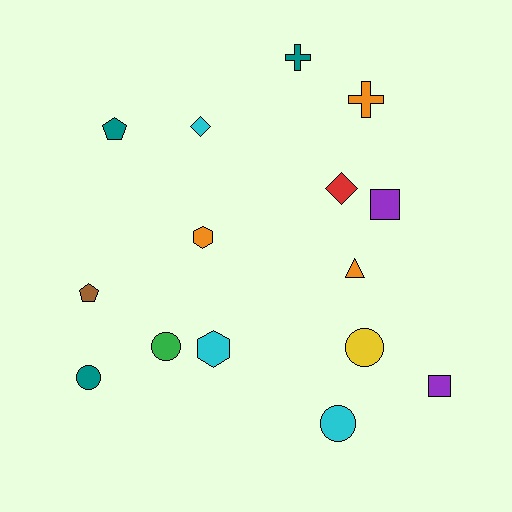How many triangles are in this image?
There is 1 triangle.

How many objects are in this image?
There are 15 objects.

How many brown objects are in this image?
There is 1 brown object.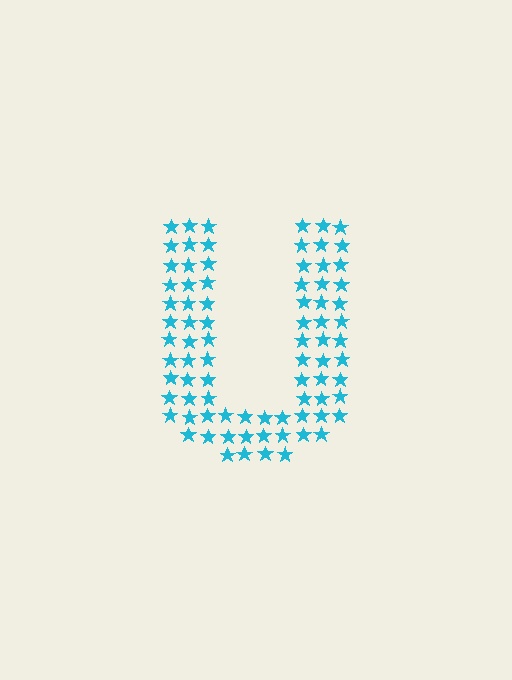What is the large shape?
The large shape is the letter U.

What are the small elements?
The small elements are stars.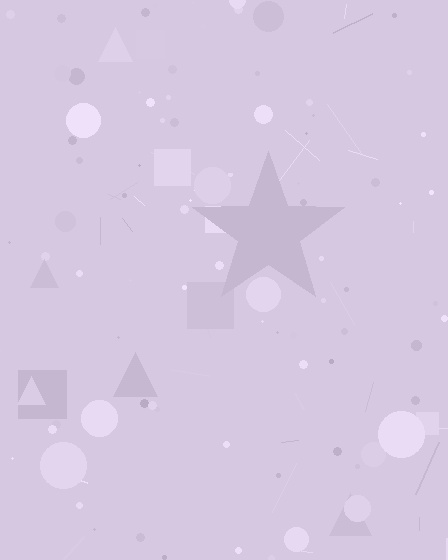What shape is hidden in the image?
A star is hidden in the image.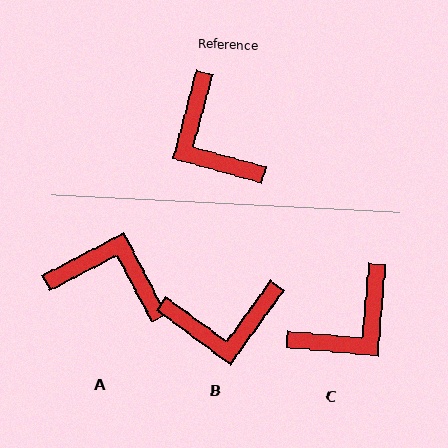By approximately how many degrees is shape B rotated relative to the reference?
Approximately 69 degrees counter-clockwise.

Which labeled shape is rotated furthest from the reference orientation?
A, about 137 degrees away.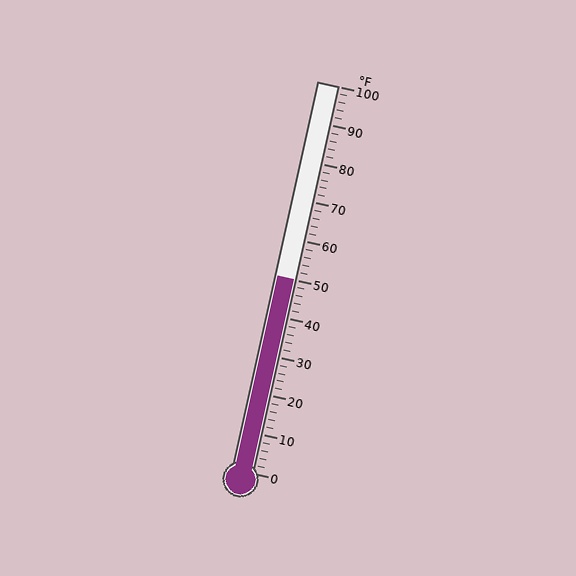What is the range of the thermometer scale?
The thermometer scale ranges from 0°F to 100°F.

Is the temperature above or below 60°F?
The temperature is below 60°F.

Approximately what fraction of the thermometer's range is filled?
The thermometer is filled to approximately 50% of its range.